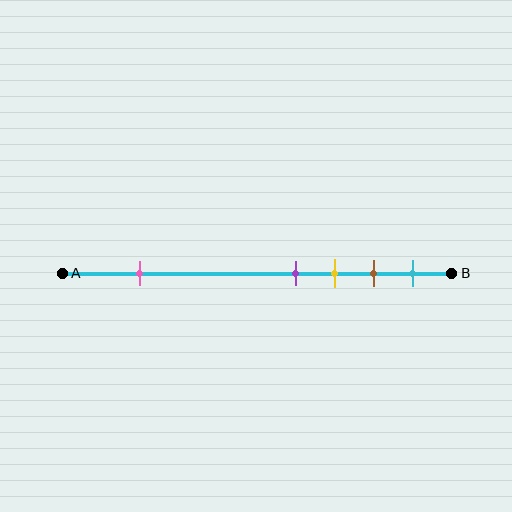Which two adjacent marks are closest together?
The purple and yellow marks are the closest adjacent pair.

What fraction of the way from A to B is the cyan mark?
The cyan mark is approximately 90% (0.9) of the way from A to B.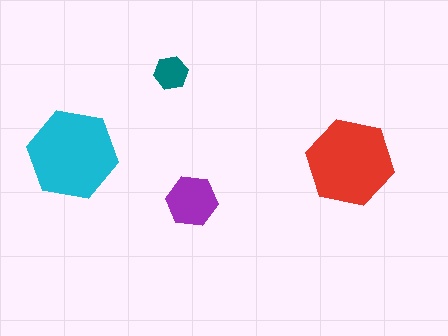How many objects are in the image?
There are 4 objects in the image.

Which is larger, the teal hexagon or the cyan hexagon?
The cyan one.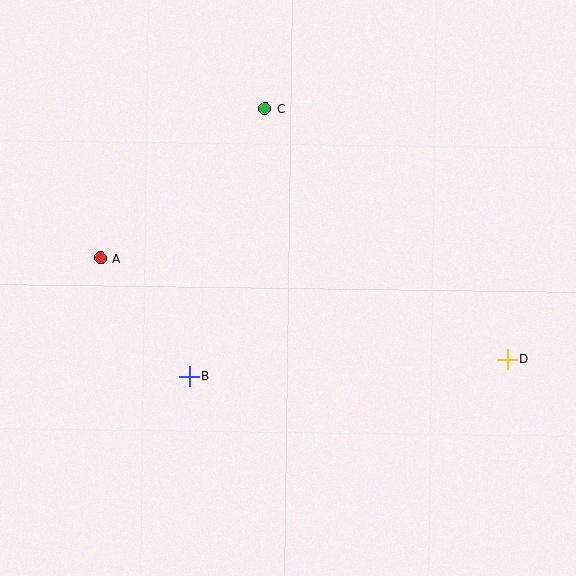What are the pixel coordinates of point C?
Point C is at (265, 108).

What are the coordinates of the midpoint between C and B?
The midpoint between C and B is at (227, 242).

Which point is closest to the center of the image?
Point B at (189, 376) is closest to the center.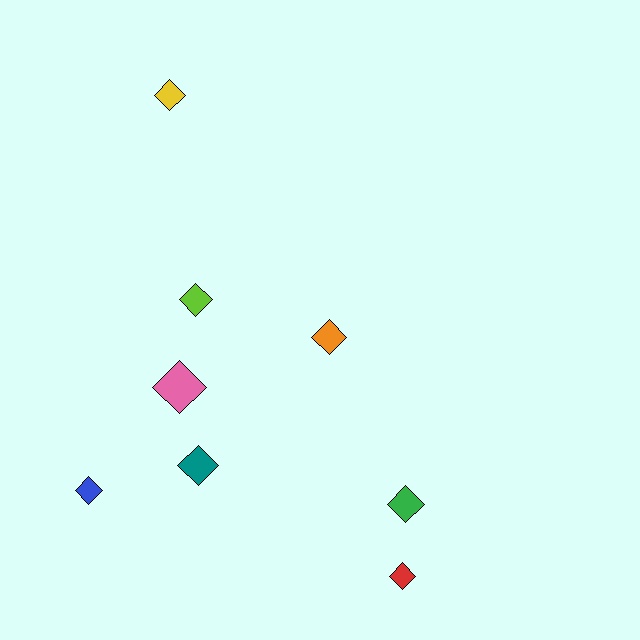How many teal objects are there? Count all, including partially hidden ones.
There is 1 teal object.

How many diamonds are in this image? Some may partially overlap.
There are 8 diamonds.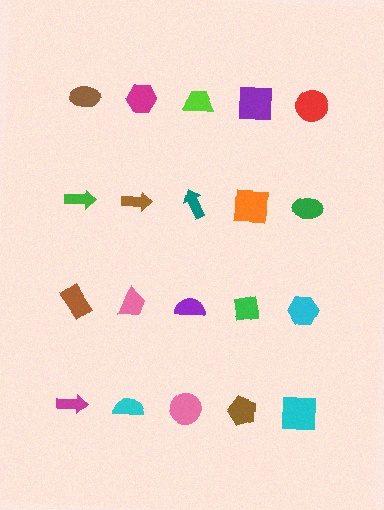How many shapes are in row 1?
5 shapes.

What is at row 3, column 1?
A brown rectangle.